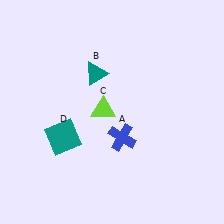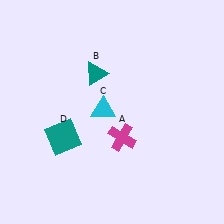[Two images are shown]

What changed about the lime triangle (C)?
In Image 1, C is lime. In Image 2, it changed to cyan.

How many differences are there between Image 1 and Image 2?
There are 2 differences between the two images.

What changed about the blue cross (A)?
In Image 1, A is blue. In Image 2, it changed to magenta.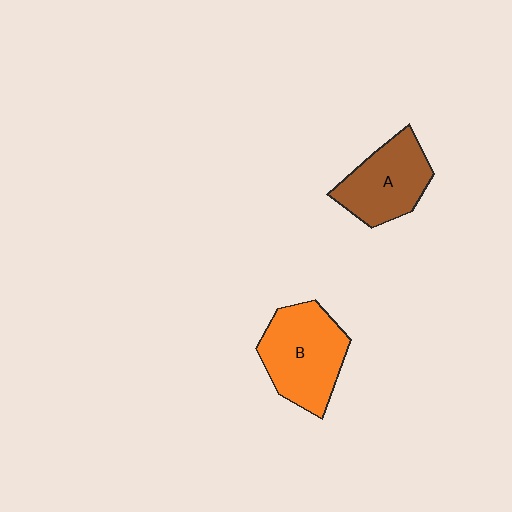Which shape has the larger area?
Shape B (orange).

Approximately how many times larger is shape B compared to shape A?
Approximately 1.2 times.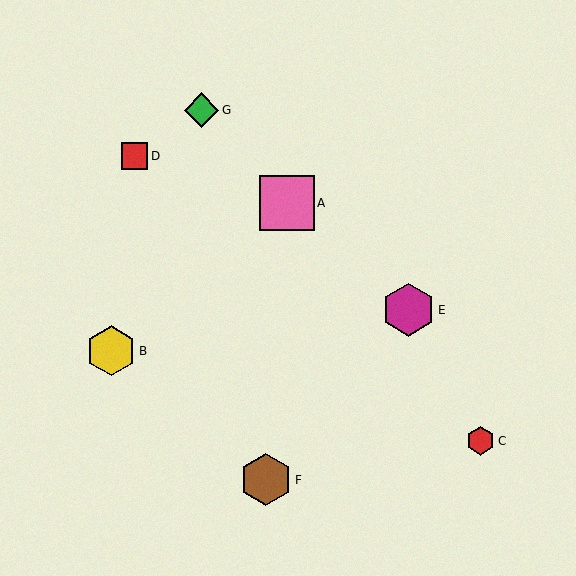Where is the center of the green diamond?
The center of the green diamond is at (202, 110).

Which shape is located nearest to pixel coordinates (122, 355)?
The yellow hexagon (labeled B) at (111, 351) is nearest to that location.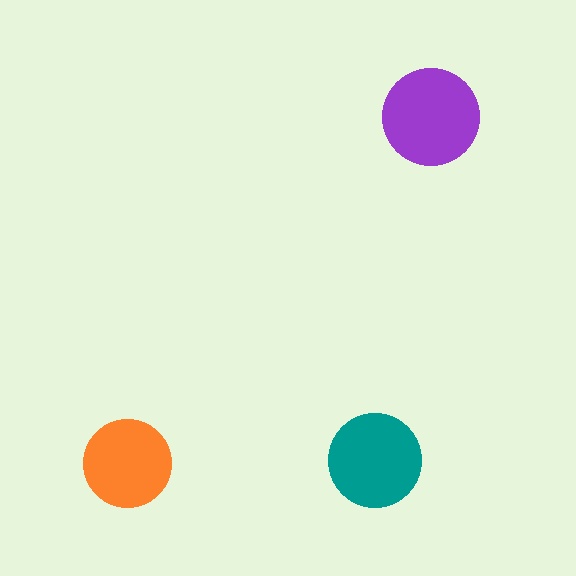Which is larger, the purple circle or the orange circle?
The purple one.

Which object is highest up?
The purple circle is topmost.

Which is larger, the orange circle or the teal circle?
The teal one.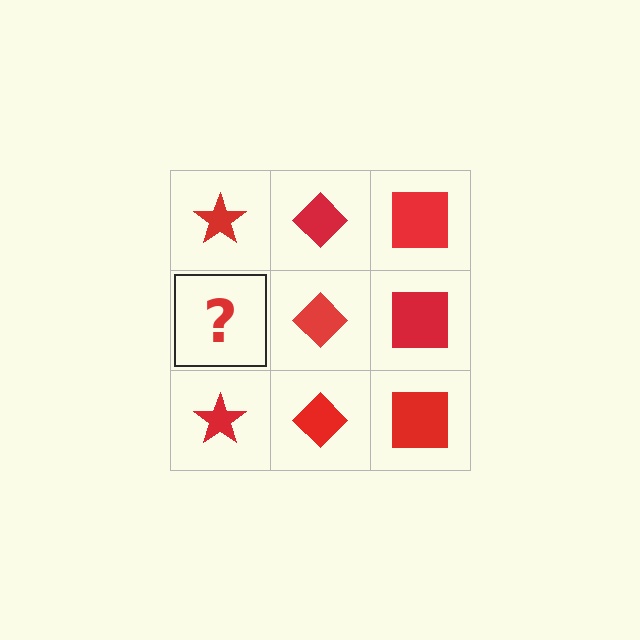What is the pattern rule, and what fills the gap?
The rule is that each column has a consistent shape. The gap should be filled with a red star.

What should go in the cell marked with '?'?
The missing cell should contain a red star.